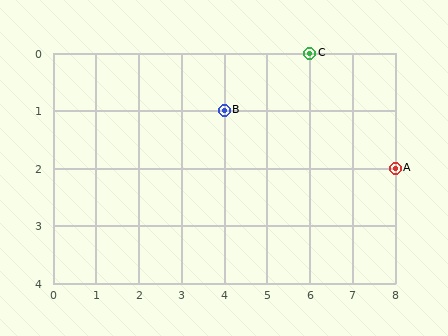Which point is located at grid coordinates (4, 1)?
Point B is at (4, 1).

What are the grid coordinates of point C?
Point C is at grid coordinates (6, 0).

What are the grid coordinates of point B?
Point B is at grid coordinates (4, 1).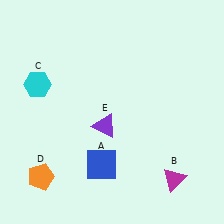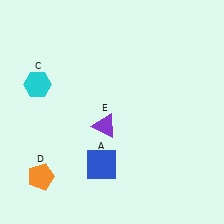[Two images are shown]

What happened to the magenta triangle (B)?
The magenta triangle (B) was removed in Image 2. It was in the bottom-right area of Image 1.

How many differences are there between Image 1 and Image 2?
There is 1 difference between the two images.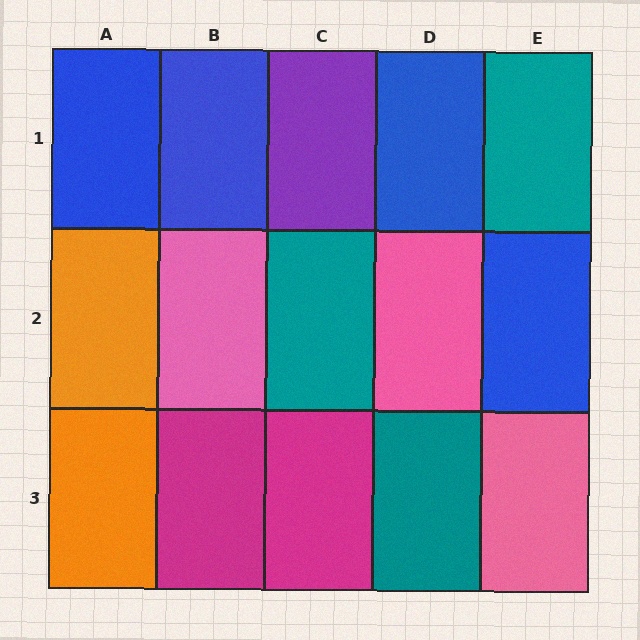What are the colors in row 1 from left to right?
Blue, blue, purple, blue, teal.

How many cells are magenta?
2 cells are magenta.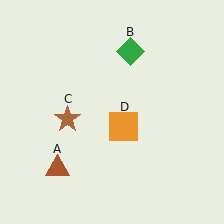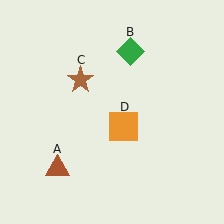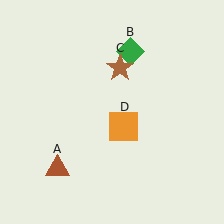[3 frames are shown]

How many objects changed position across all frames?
1 object changed position: brown star (object C).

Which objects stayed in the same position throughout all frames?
Brown triangle (object A) and green diamond (object B) and orange square (object D) remained stationary.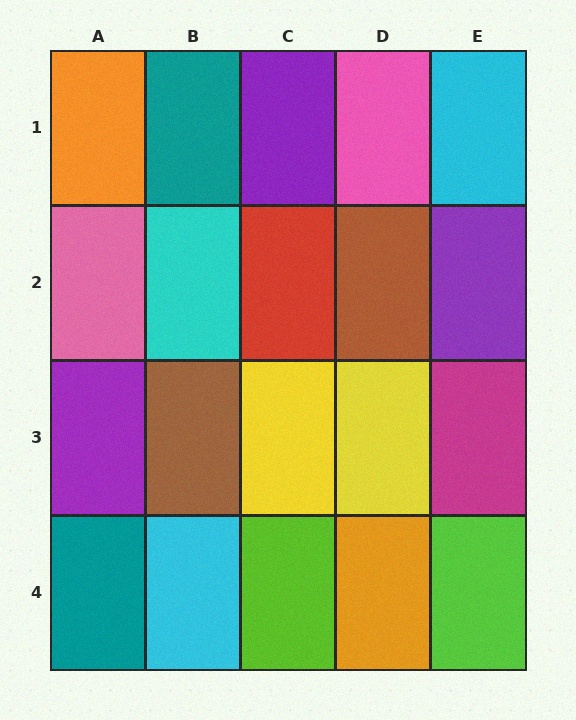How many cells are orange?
2 cells are orange.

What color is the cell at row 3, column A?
Purple.